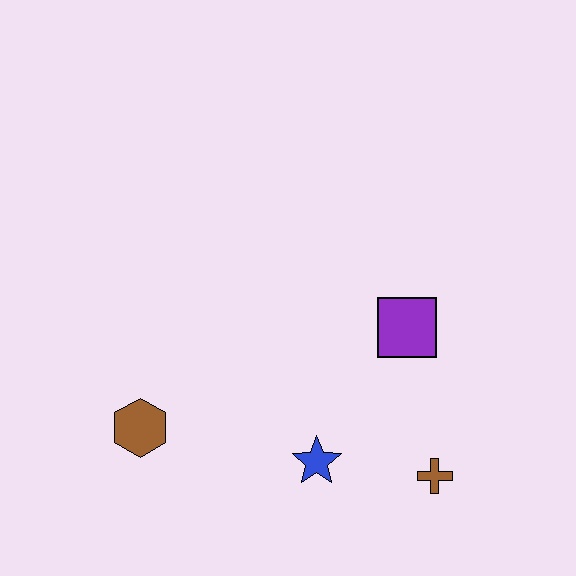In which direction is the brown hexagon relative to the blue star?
The brown hexagon is to the left of the blue star.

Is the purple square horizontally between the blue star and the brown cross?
Yes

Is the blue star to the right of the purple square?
No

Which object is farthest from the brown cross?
The brown hexagon is farthest from the brown cross.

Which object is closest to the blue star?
The brown cross is closest to the blue star.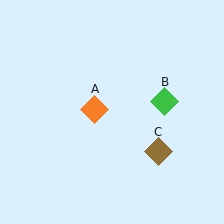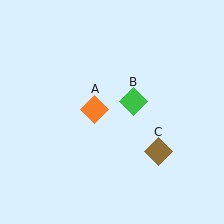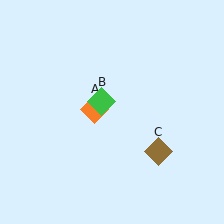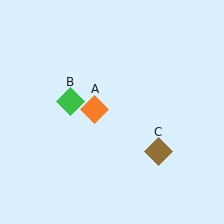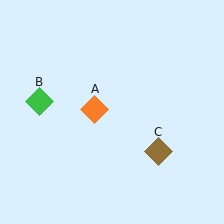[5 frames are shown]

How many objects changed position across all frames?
1 object changed position: green diamond (object B).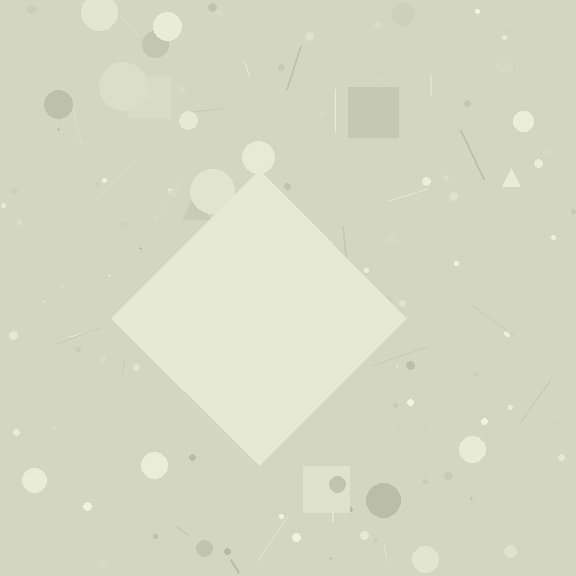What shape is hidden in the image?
A diamond is hidden in the image.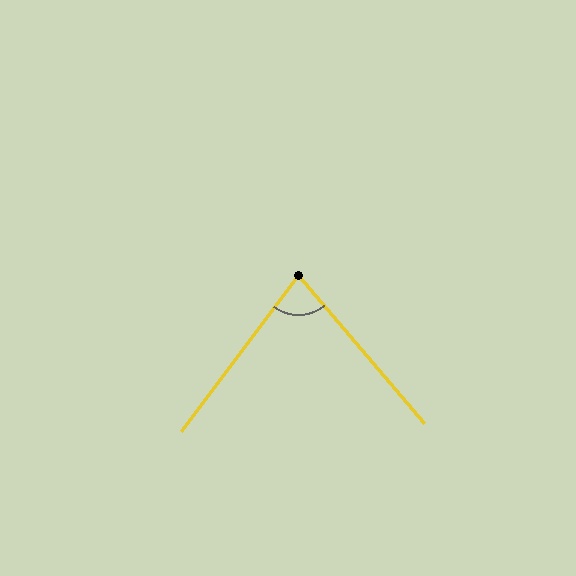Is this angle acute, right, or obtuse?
It is acute.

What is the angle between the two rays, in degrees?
Approximately 77 degrees.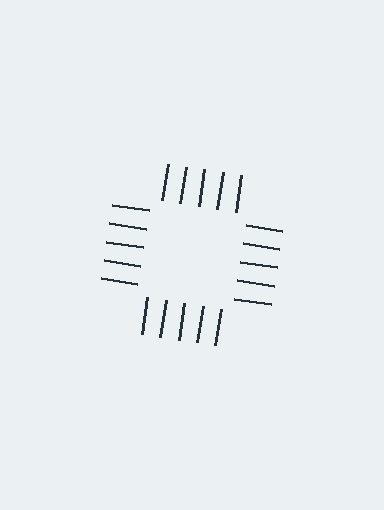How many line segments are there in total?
20 — 5 along each of the 4 edges.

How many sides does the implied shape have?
4 sides — the line-ends trace a square.